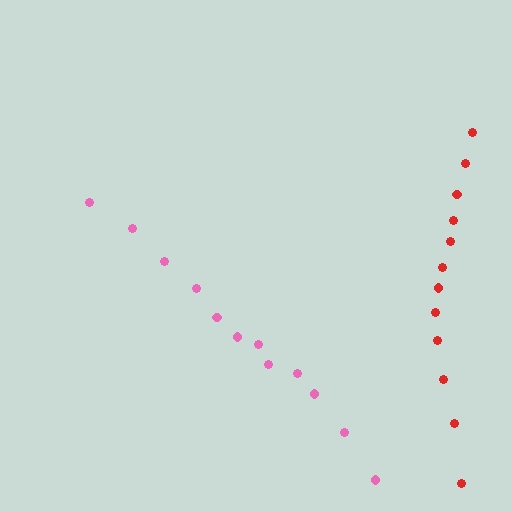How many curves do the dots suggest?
There are 2 distinct paths.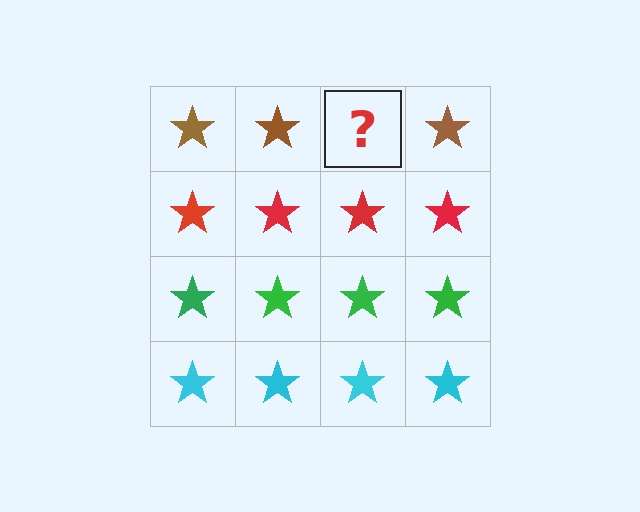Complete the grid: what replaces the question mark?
The question mark should be replaced with a brown star.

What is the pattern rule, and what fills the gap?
The rule is that each row has a consistent color. The gap should be filled with a brown star.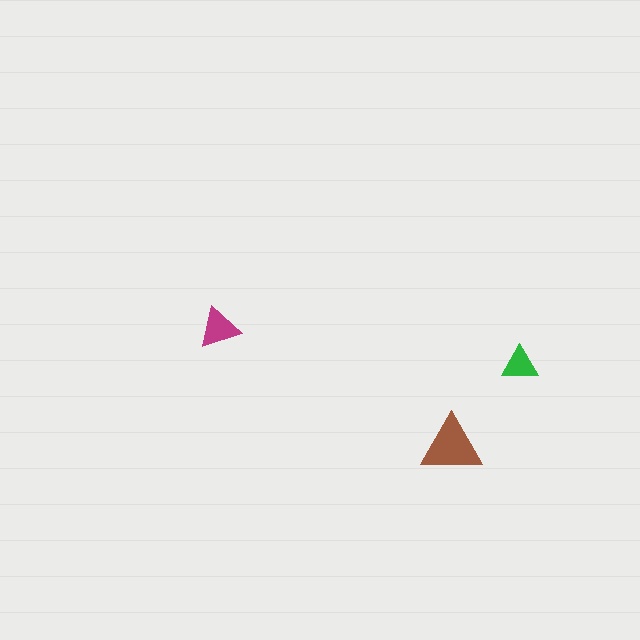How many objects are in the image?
There are 3 objects in the image.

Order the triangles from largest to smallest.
the brown one, the magenta one, the green one.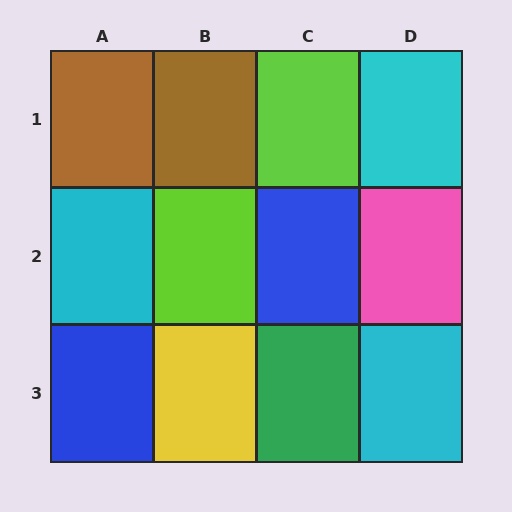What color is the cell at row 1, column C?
Lime.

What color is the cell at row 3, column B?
Yellow.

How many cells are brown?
2 cells are brown.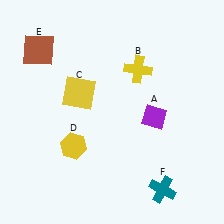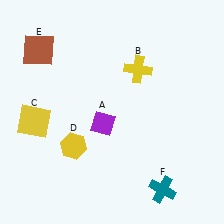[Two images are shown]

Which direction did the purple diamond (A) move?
The purple diamond (A) moved left.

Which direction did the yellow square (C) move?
The yellow square (C) moved left.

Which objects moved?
The objects that moved are: the purple diamond (A), the yellow square (C).